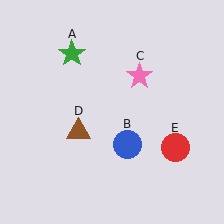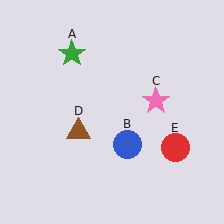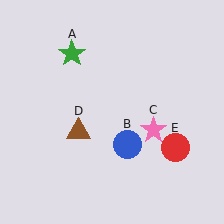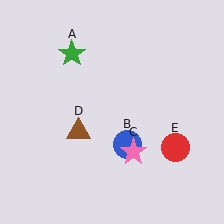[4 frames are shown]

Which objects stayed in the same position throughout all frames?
Green star (object A) and blue circle (object B) and brown triangle (object D) and red circle (object E) remained stationary.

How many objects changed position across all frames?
1 object changed position: pink star (object C).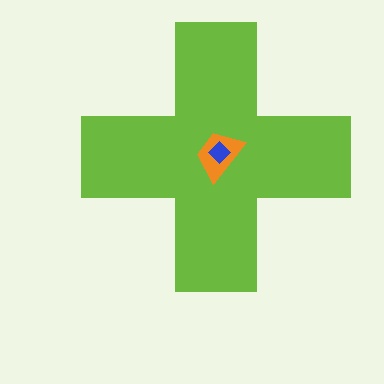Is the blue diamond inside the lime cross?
Yes.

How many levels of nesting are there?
3.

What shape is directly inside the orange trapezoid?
The blue diamond.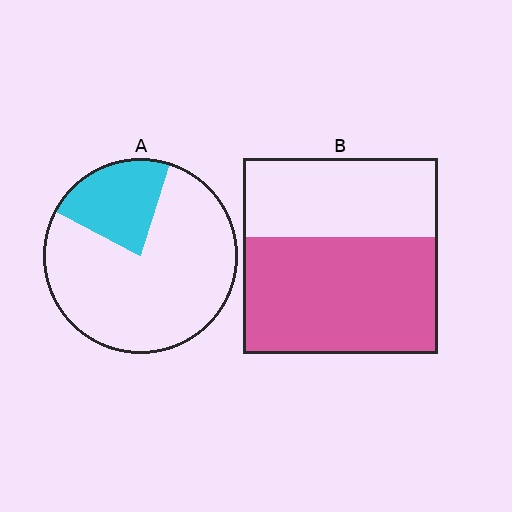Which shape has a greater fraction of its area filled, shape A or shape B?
Shape B.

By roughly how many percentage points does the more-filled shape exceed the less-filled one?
By roughly 35 percentage points (B over A).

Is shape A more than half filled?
No.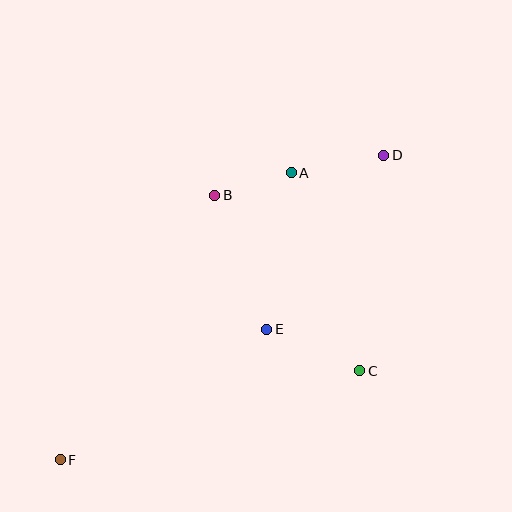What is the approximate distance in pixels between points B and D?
The distance between B and D is approximately 173 pixels.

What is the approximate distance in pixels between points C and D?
The distance between C and D is approximately 217 pixels.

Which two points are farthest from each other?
Points D and F are farthest from each other.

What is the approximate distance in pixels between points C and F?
The distance between C and F is approximately 312 pixels.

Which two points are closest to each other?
Points A and B are closest to each other.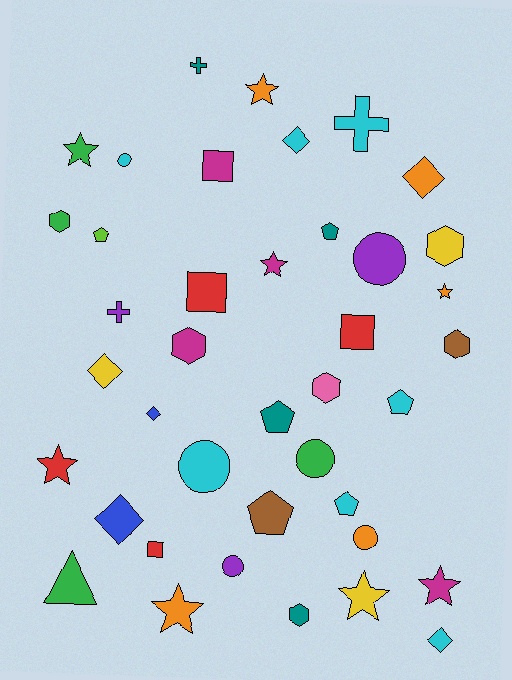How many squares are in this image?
There are 4 squares.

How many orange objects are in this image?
There are 5 orange objects.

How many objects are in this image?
There are 40 objects.